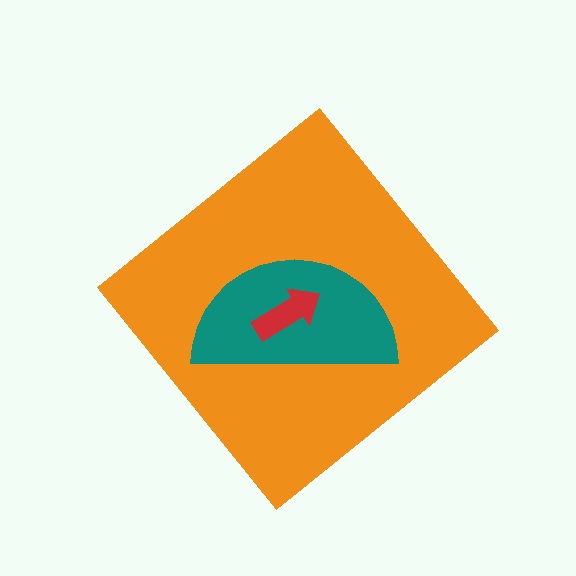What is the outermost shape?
The orange diamond.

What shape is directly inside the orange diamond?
The teal semicircle.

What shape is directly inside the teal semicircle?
The red arrow.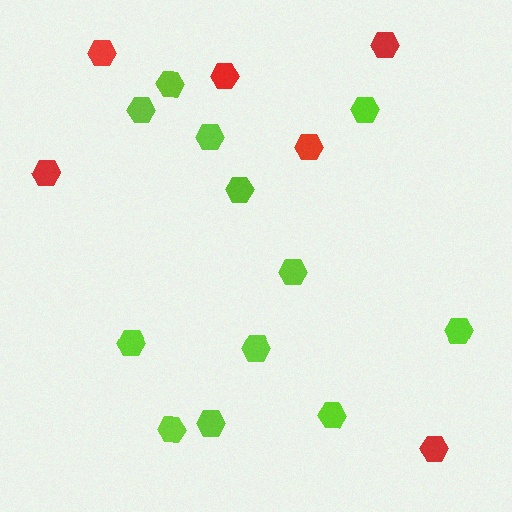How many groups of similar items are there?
There are 2 groups: one group of red hexagons (6) and one group of lime hexagons (12).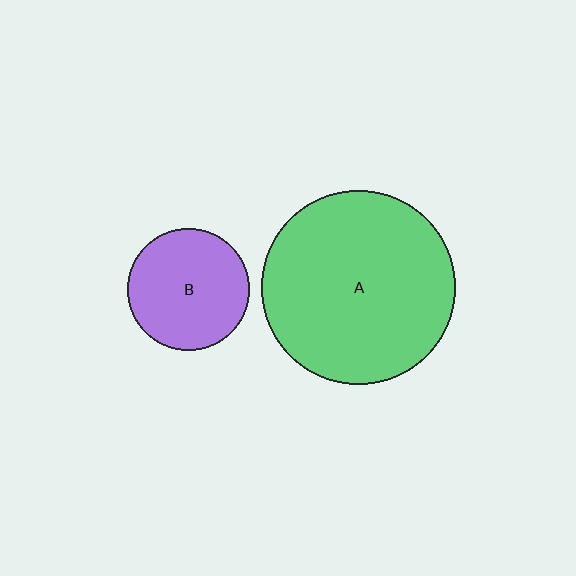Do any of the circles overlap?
No, none of the circles overlap.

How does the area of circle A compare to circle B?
Approximately 2.5 times.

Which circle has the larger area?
Circle A (green).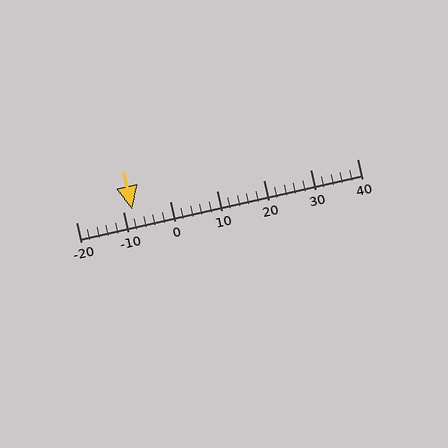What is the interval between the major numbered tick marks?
The major tick marks are spaced 10 units apart.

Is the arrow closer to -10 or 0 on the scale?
The arrow is closer to -10.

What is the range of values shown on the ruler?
The ruler shows values from -20 to 40.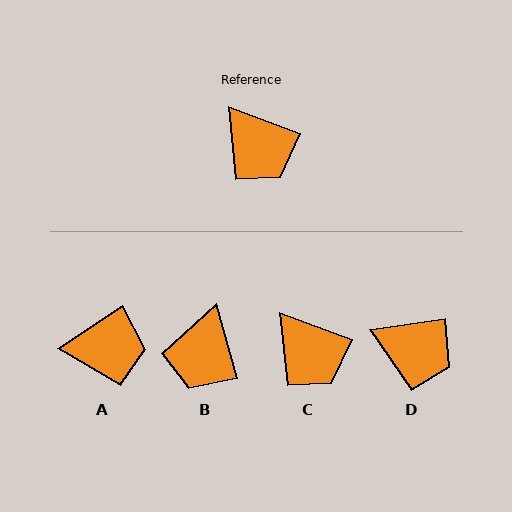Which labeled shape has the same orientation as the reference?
C.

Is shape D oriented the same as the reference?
No, it is off by about 29 degrees.